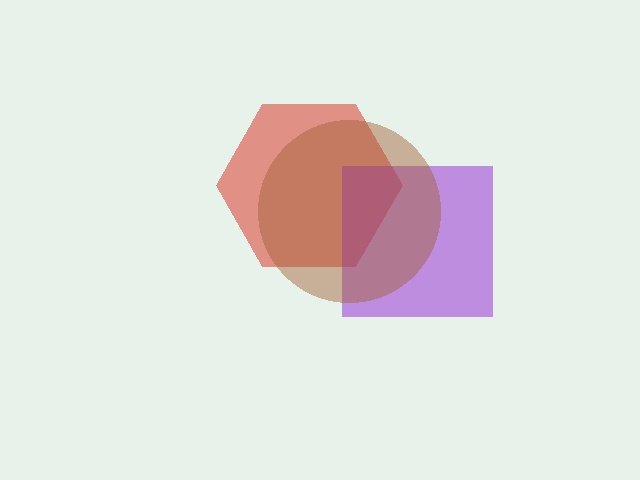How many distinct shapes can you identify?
There are 3 distinct shapes: a red hexagon, a purple square, a brown circle.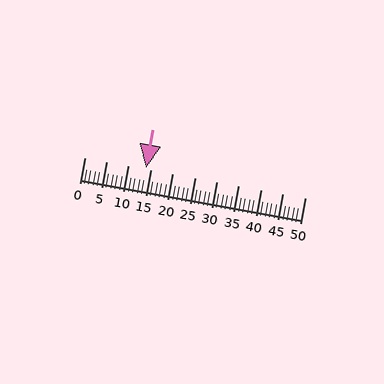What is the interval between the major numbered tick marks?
The major tick marks are spaced 5 units apart.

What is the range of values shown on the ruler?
The ruler shows values from 0 to 50.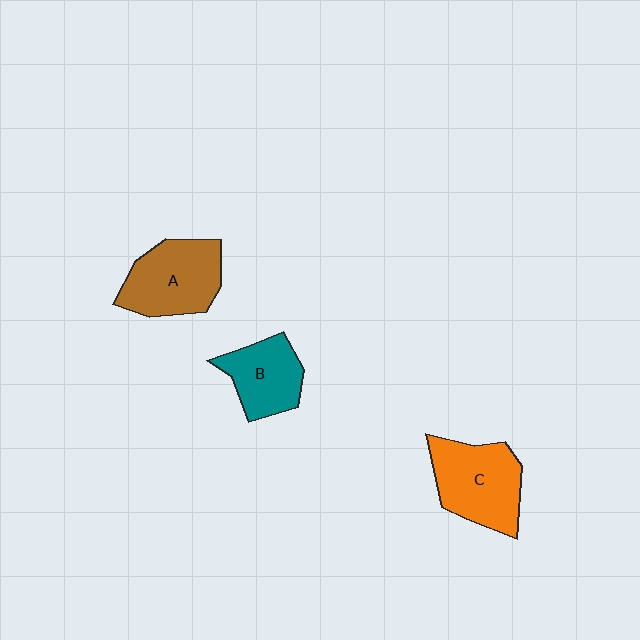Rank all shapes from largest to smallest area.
From largest to smallest: C (orange), A (brown), B (teal).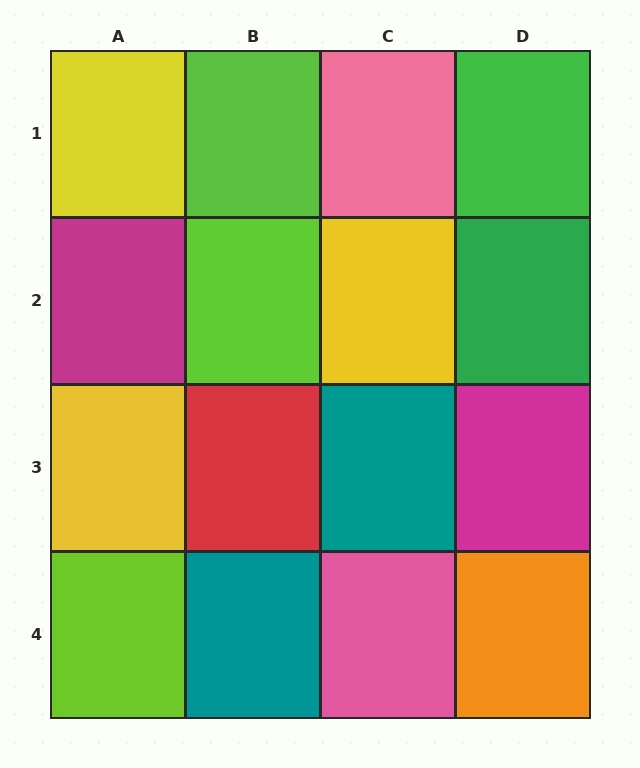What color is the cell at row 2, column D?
Green.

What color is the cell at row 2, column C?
Yellow.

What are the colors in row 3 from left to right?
Yellow, red, teal, magenta.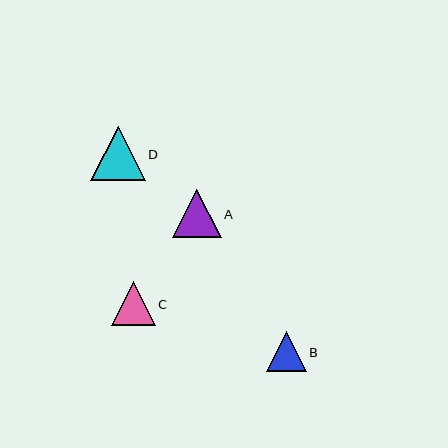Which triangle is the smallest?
Triangle B is the smallest with a size of approximately 40 pixels.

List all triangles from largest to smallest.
From largest to smallest: D, A, C, B.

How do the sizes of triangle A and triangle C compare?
Triangle A and triangle C are approximately the same size.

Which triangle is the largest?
Triangle D is the largest with a size of approximately 54 pixels.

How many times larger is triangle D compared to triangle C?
Triangle D is approximately 1.2 times the size of triangle C.